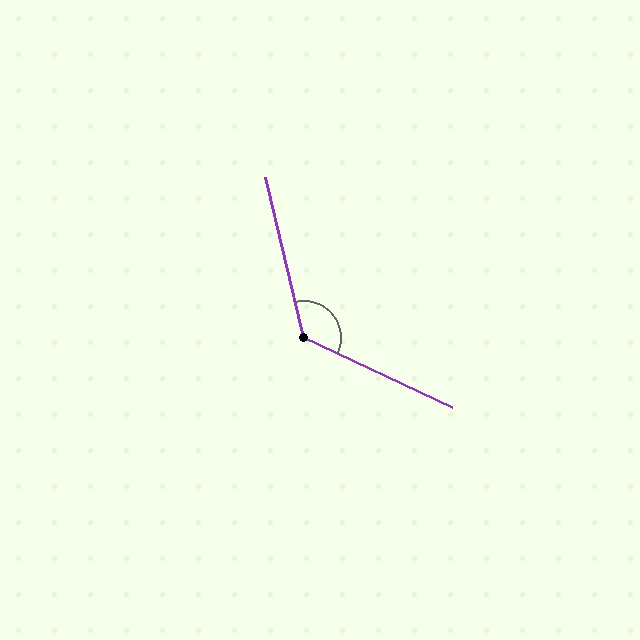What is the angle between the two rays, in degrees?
Approximately 128 degrees.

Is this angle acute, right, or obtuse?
It is obtuse.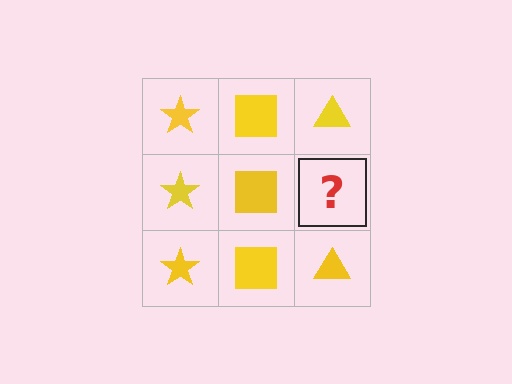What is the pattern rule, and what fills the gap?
The rule is that each column has a consistent shape. The gap should be filled with a yellow triangle.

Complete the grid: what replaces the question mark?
The question mark should be replaced with a yellow triangle.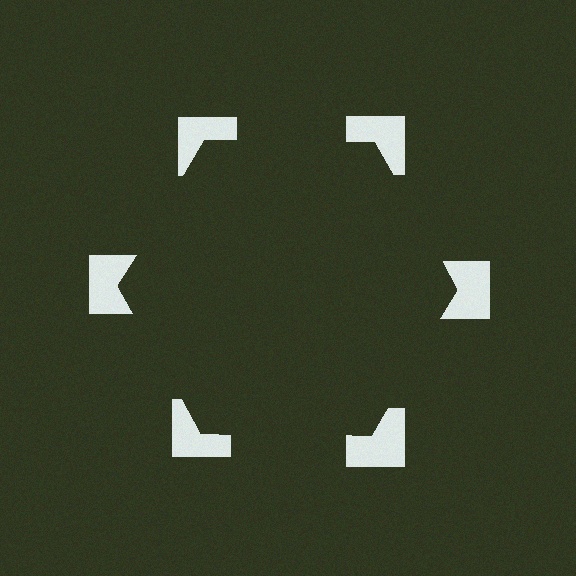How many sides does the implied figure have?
6 sides.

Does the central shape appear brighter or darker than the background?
It typically appears slightly darker than the background, even though no actual brightness change is drawn.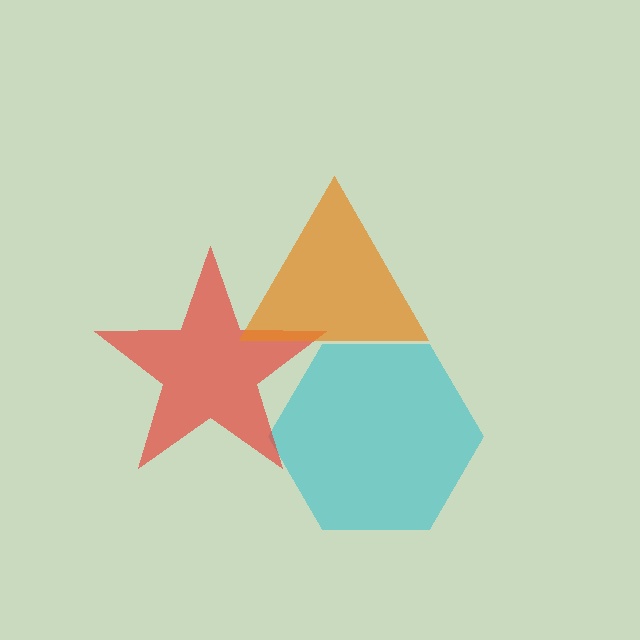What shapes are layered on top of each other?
The layered shapes are: a cyan hexagon, a red star, an orange triangle.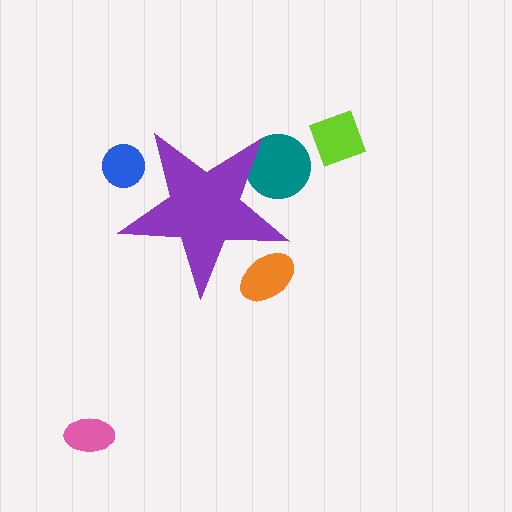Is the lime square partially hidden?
No, the lime square is fully visible.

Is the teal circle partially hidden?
Yes, the teal circle is partially hidden behind the purple star.